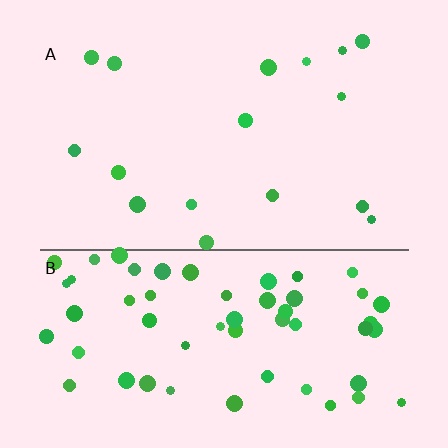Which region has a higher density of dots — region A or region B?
B (the bottom).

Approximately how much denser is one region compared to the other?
Approximately 3.6× — region B over region A.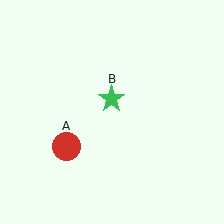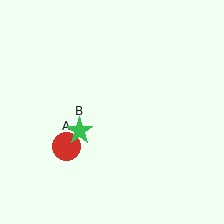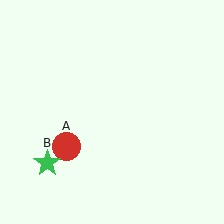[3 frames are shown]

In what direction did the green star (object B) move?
The green star (object B) moved down and to the left.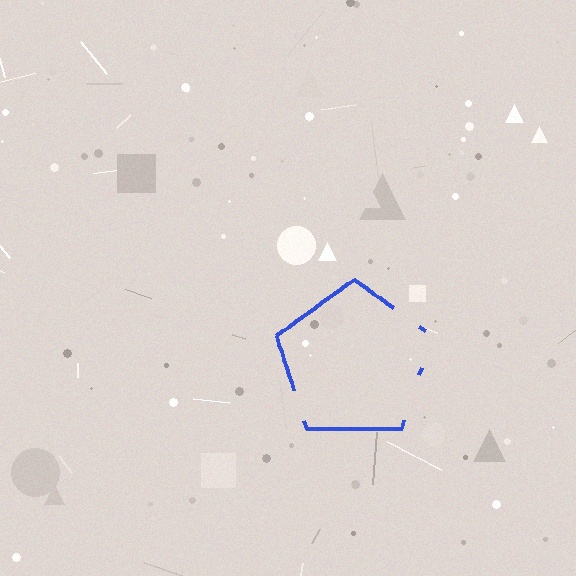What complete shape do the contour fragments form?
The contour fragments form a pentagon.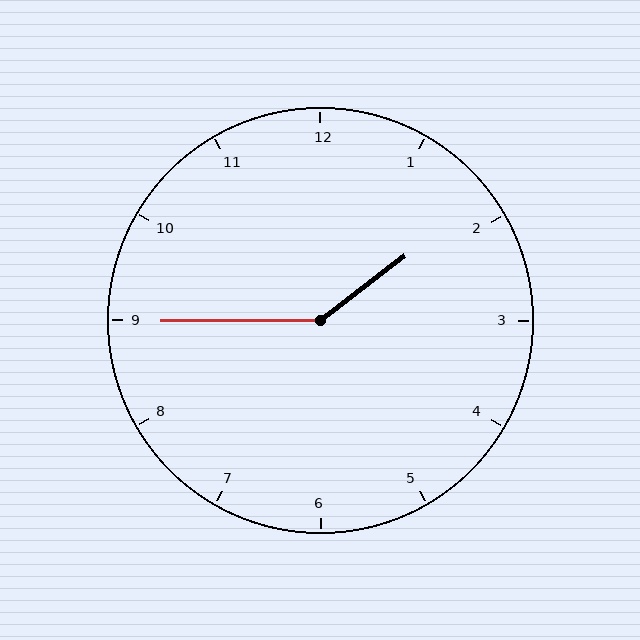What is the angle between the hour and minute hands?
Approximately 142 degrees.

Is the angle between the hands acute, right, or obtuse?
It is obtuse.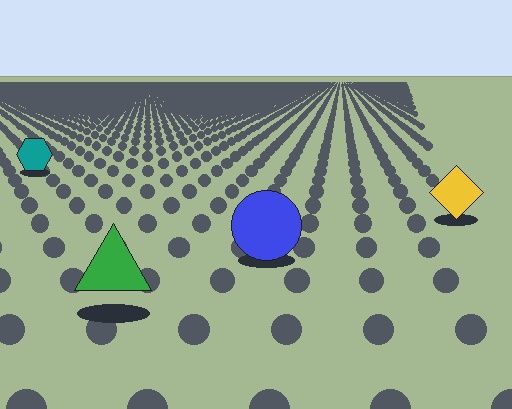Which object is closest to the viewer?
The green triangle is closest. The texture marks near it are larger and more spread out.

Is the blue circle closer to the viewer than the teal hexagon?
Yes. The blue circle is closer — you can tell from the texture gradient: the ground texture is coarser near it.